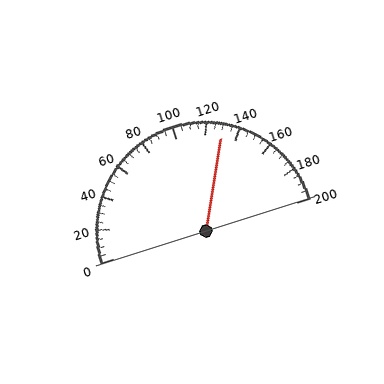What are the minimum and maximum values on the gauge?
The gauge ranges from 0 to 200.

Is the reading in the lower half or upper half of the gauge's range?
The reading is in the upper half of the range (0 to 200).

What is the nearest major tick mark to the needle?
The nearest major tick mark is 120.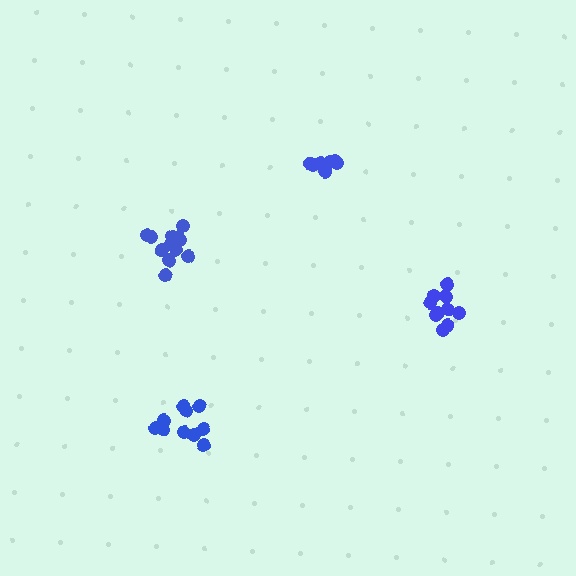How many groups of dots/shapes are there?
There are 4 groups.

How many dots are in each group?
Group 1: 10 dots, Group 2: 7 dots, Group 3: 12 dots, Group 4: 10 dots (39 total).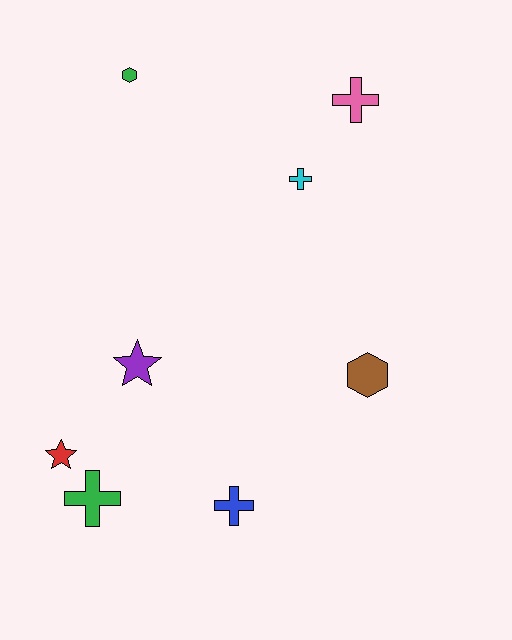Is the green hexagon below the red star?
No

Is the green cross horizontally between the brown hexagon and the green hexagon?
No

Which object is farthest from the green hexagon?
The blue cross is farthest from the green hexagon.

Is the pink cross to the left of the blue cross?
No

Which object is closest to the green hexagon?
The cyan cross is closest to the green hexagon.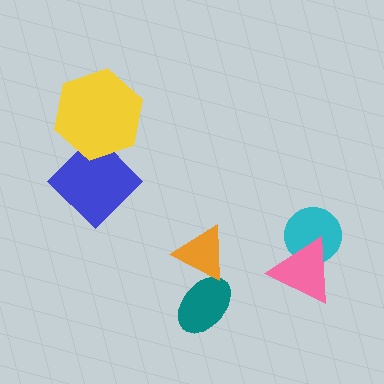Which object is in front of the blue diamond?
The yellow hexagon is in front of the blue diamond.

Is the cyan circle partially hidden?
Yes, it is partially covered by another shape.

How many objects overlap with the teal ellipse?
1 object overlaps with the teal ellipse.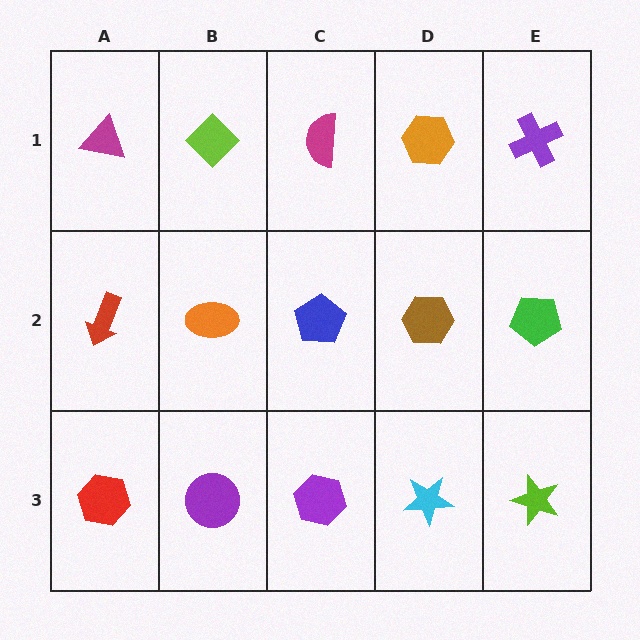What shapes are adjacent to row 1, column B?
An orange ellipse (row 2, column B), a magenta triangle (row 1, column A), a magenta semicircle (row 1, column C).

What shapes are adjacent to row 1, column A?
A red arrow (row 2, column A), a lime diamond (row 1, column B).